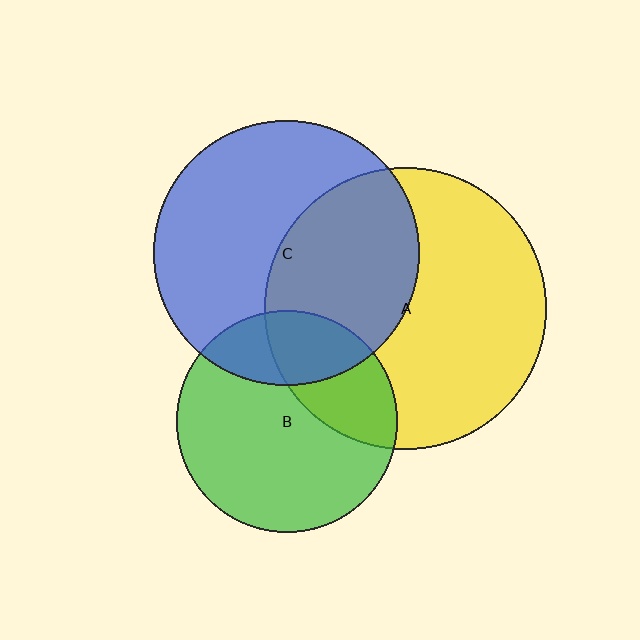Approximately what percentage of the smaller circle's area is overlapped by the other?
Approximately 25%.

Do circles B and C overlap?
Yes.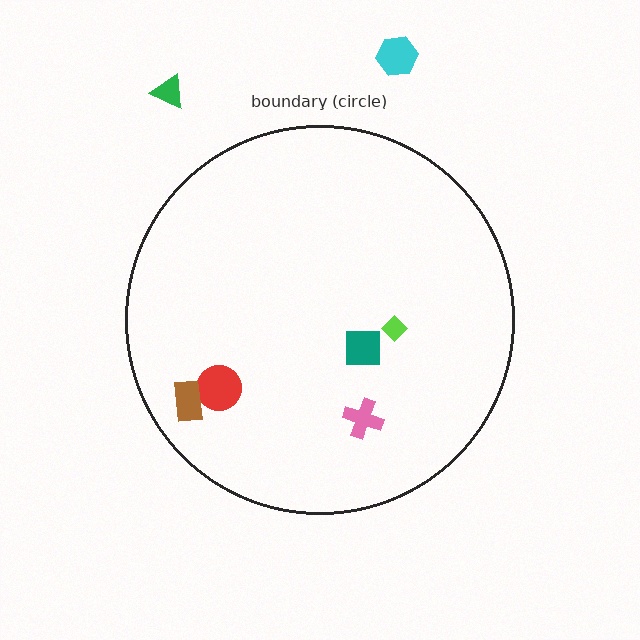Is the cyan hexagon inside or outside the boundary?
Outside.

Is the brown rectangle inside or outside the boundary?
Inside.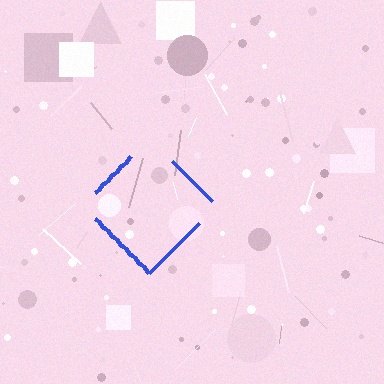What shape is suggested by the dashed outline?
The dashed outline suggests a diamond.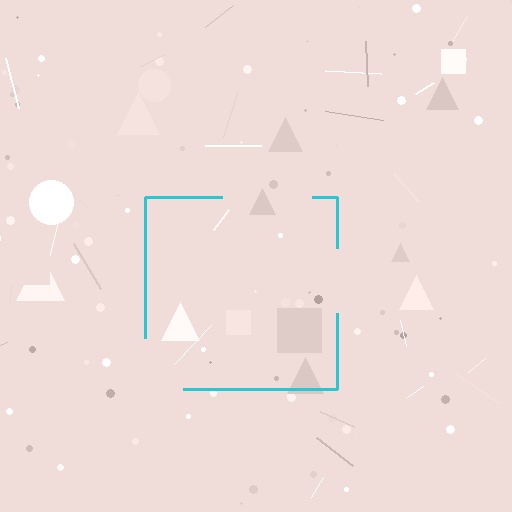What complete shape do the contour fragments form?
The contour fragments form a square.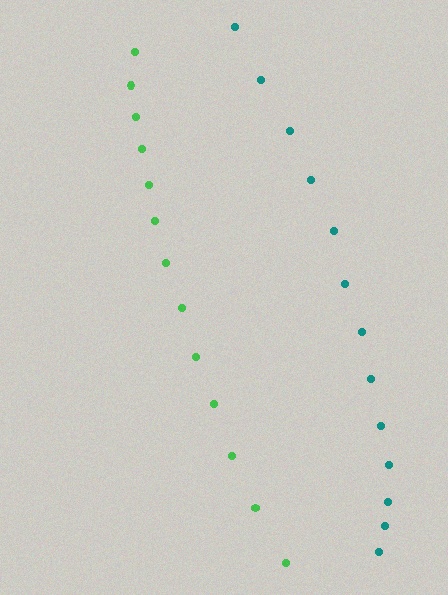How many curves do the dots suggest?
There are 2 distinct paths.